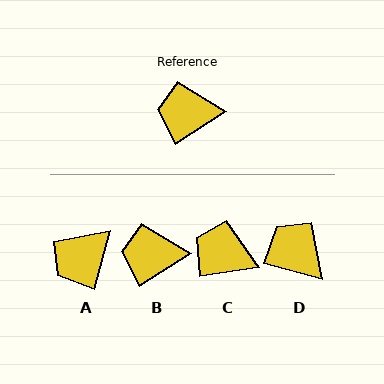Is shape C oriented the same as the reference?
No, it is off by about 24 degrees.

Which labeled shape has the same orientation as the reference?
B.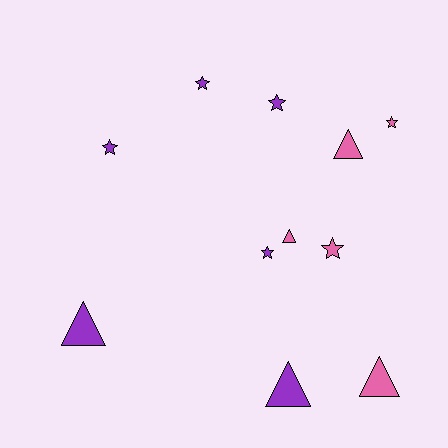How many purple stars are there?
There are 4 purple stars.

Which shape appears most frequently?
Star, with 6 objects.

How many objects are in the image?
There are 11 objects.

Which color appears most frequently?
Purple, with 6 objects.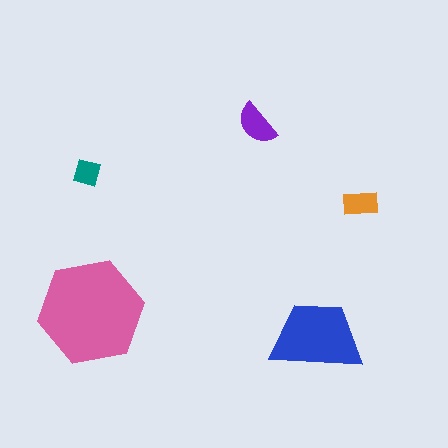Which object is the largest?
The pink hexagon.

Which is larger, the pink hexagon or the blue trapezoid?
The pink hexagon.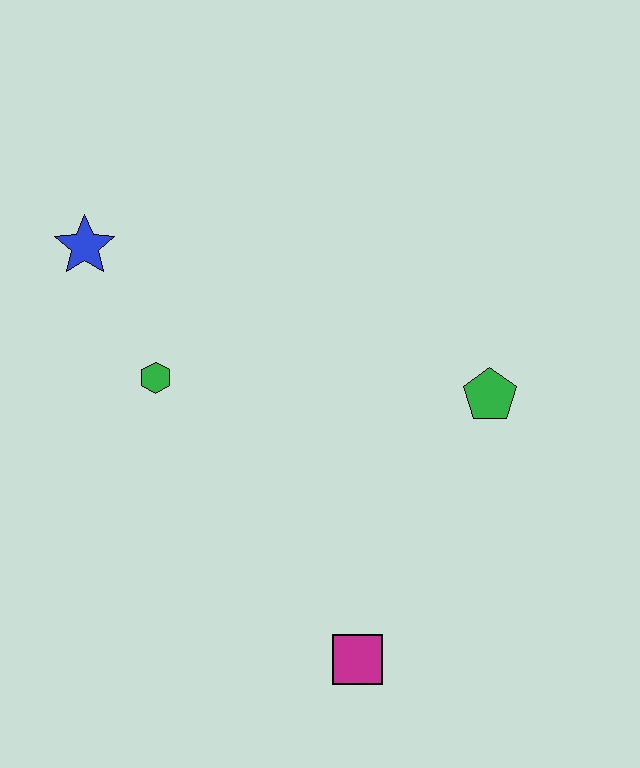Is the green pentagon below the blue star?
Yes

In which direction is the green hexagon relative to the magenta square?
The green hexagon is above the magenta square.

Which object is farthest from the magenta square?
The blue star is farthest from the magenta square.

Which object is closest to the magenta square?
The green pentagon is closest to the magenta square.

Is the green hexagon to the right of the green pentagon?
No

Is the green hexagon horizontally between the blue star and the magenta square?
Yes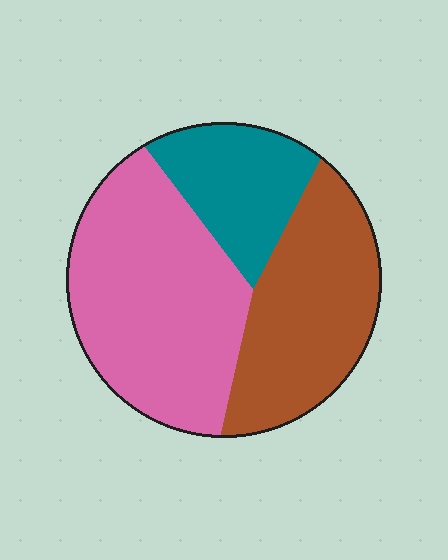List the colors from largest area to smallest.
From largest to smallest: pink, brown, teal.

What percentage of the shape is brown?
Brown covers 34% of the shape.